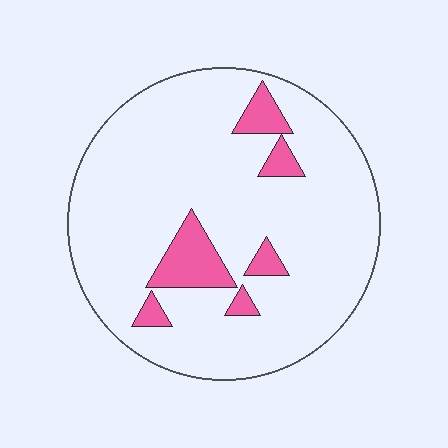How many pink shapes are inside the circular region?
6.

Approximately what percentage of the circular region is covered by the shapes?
Approximately 10%.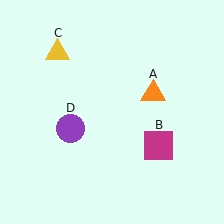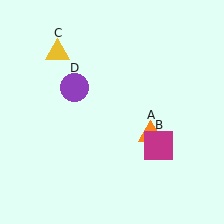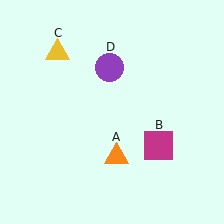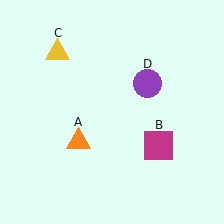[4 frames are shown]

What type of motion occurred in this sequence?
The orange triangle (object A), purple circle (object D) rotated clockwise around the center of the scene.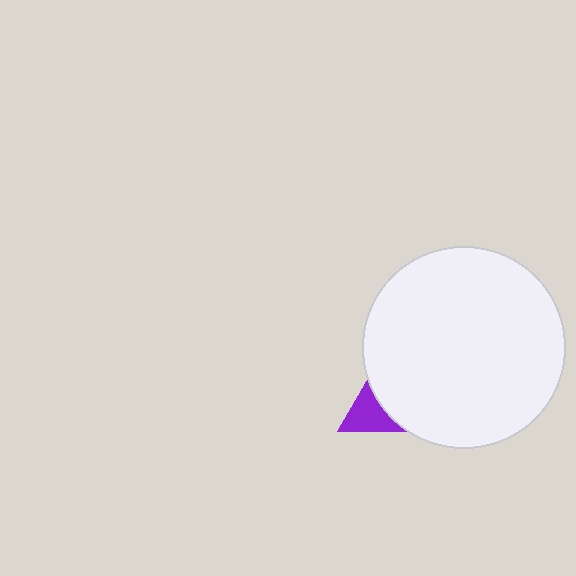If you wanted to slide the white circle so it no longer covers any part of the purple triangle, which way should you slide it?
Slide it right — that is the most direct way to separate the two shapes.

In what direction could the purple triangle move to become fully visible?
The purple triangle could move left. That would shift it out from behind the white circle entirely.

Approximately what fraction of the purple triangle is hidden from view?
Roughly 64% of the purple triangle is hidden behind the white circle.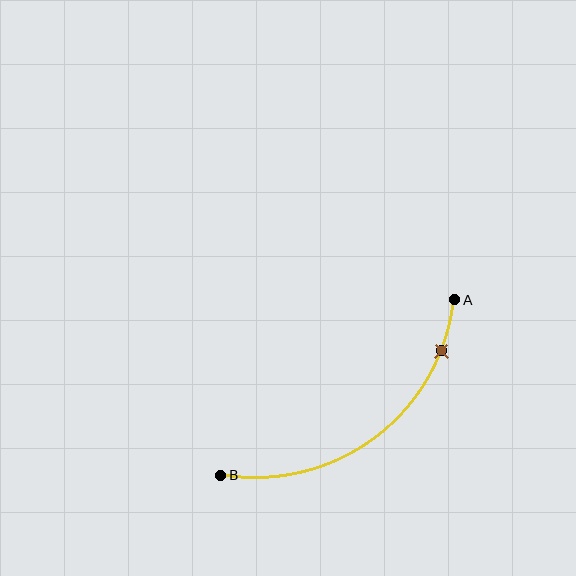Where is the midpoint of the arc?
The arc midpoint is the point on the curve farthest from the straight line joining A and B. It sits below and to the right of that line.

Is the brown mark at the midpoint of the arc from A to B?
No. The brown mark lies on the arc but is closer to endpoint A. The arc midpoint would be at the point on the curve equidistant along the arc from both A and B.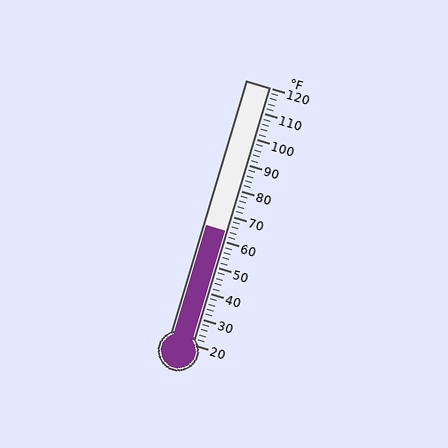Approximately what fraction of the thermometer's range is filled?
The thermometer is filled to approximately 45% of its range.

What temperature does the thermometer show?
The thermometer shows approximately 64°F.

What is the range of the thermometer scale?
The thermometer scale ranges from 20°F to 120°F.